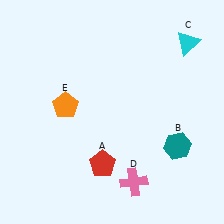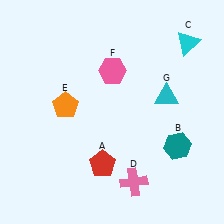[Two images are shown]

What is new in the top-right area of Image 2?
A cyan triangle (G) was added in the top-right area of Image 2.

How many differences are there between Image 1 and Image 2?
There are 2 differences between the two images.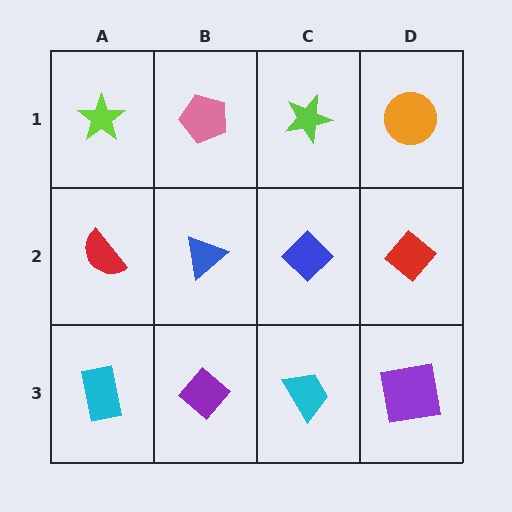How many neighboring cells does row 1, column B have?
3.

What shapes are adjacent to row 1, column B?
A blue triangle (row 2, column B), a lime star (row 1, column A), a lime star (row 1, column C).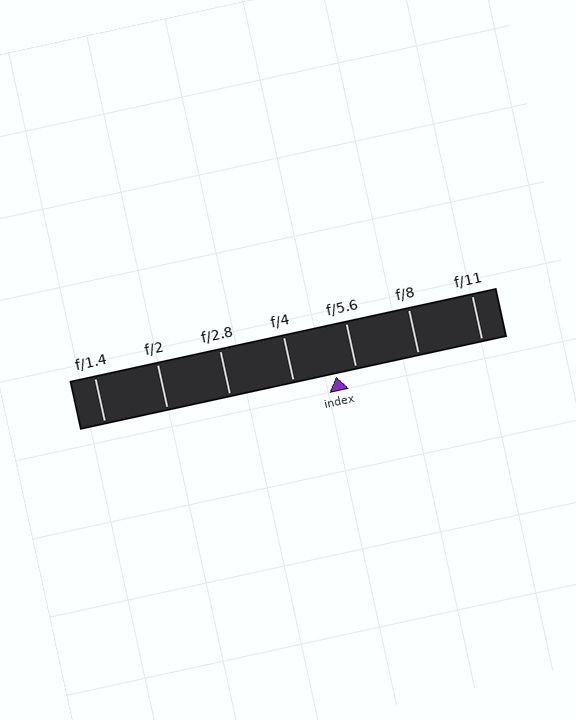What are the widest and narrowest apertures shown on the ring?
The widest aperture shown is f/1.4 and the narrowest is f/11.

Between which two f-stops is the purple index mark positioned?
The index mark is between f/4 and f/5.6.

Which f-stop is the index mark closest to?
The index mark is closest to f/5.6.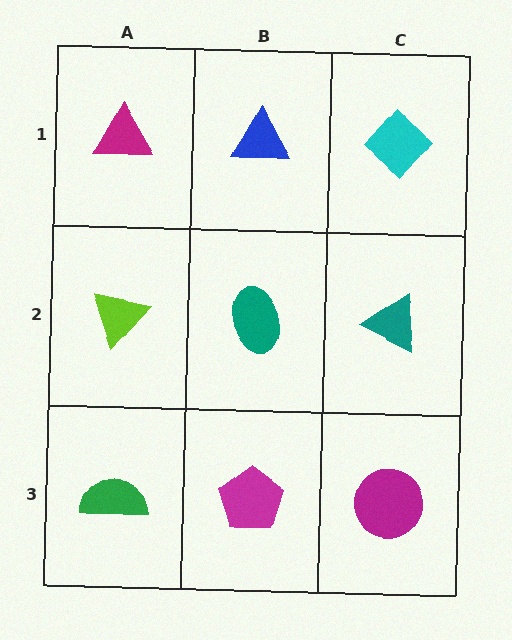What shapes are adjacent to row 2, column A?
A magenta triangle (row 1, column A), a green semicircle (row 3, column A), a teal ellipse (row 2, column B).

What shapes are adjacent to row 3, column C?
A teal triangle (row 2, column C), a magenta pentagon (row 3, column B).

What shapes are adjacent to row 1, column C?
A teal triangle (row 2, column C), a blue triangle (row 1, column B).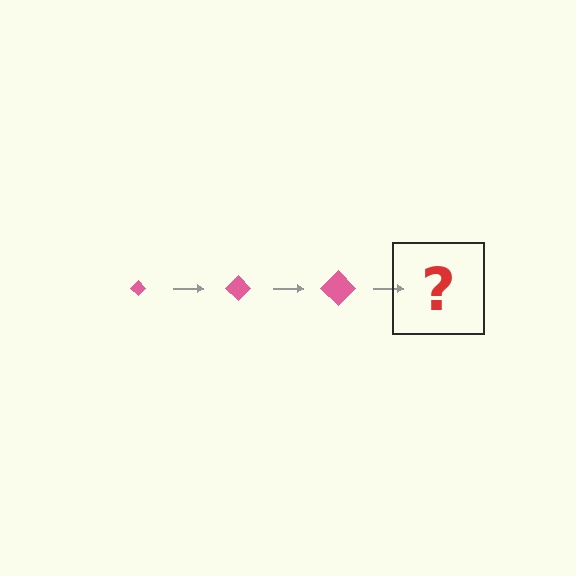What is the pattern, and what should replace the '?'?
The pattern is that the diamond gets progressively larger each step. The '?' should be a pink diamond, larger than the previous one.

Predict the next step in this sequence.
The next step is a pink diamond, larger than the previous one.